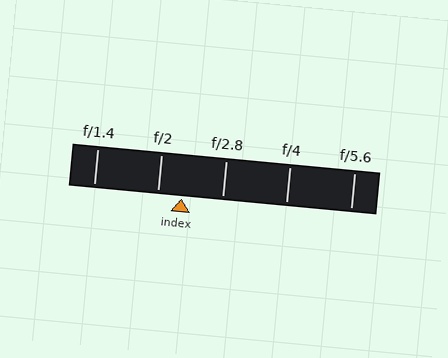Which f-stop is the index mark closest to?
The index mark is closest to f/2.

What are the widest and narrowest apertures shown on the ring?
The widest aperture shown is f/1.4 and the narrowest is f/5.6.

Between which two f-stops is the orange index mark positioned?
The index mark is between f/2 and f/2.8.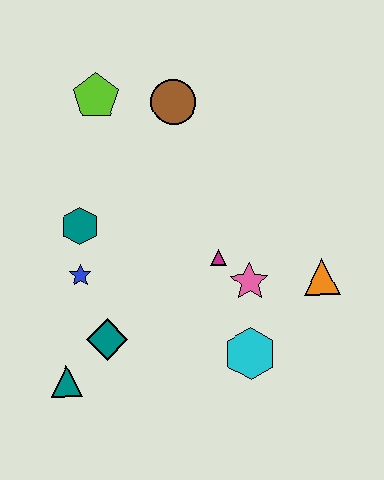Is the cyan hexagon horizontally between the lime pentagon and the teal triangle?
No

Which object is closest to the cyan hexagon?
The pink star is closest to the cyan hexagon.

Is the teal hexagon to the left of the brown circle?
Yes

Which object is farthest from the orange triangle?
The lime pentagon is farthest from the orange triangle.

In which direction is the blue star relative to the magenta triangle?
The blue star is to the left of the magenta triangle.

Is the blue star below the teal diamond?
No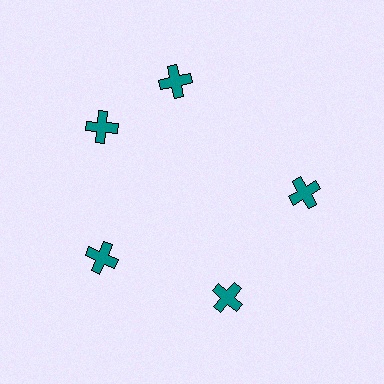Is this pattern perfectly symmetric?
No. The 5 teal crosses are arranged in a ring, but one element near the 1 o'clock position is rotated out of alignment along the ring, breaking the 5-fold rotational symmetry.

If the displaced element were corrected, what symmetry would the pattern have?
It would have 5-fold rotational symmetry — the pattern would map onto itself every 72 degrees.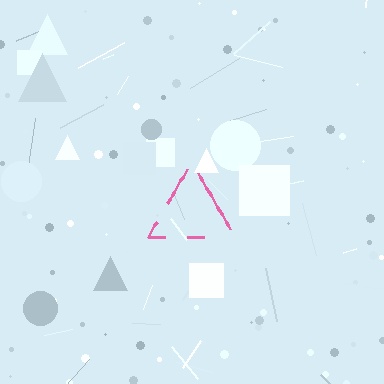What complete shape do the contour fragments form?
The contour fragments form a triangle.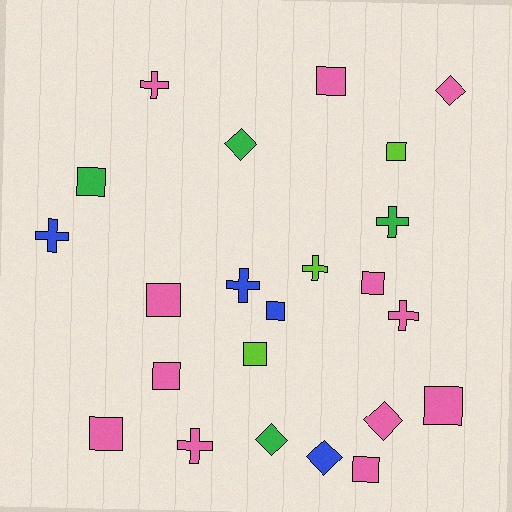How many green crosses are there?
There is 1 green cross.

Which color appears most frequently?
Pink, with 12 objects.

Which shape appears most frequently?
Square, with 11 objects.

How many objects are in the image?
There are 23 objects.